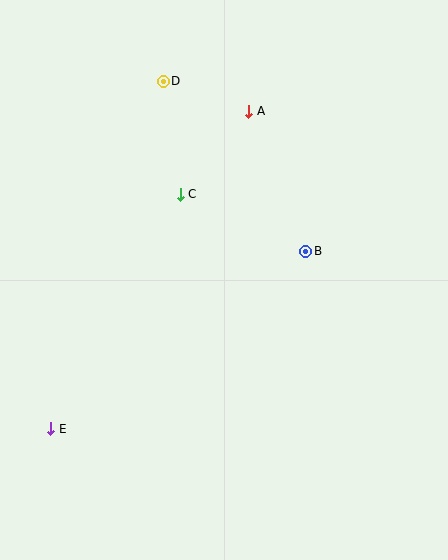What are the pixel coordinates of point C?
Point C is at (180, 194).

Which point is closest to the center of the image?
Point B at (306, 251) is closest to the center.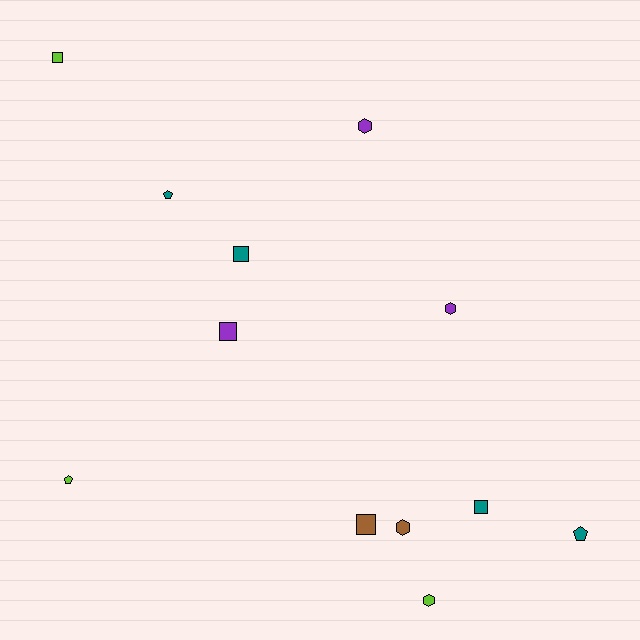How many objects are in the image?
There are 12 objects.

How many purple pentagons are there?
There are no purple pentagons.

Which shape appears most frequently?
Square, with 5 objects.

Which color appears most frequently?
Teal, with 4 objects.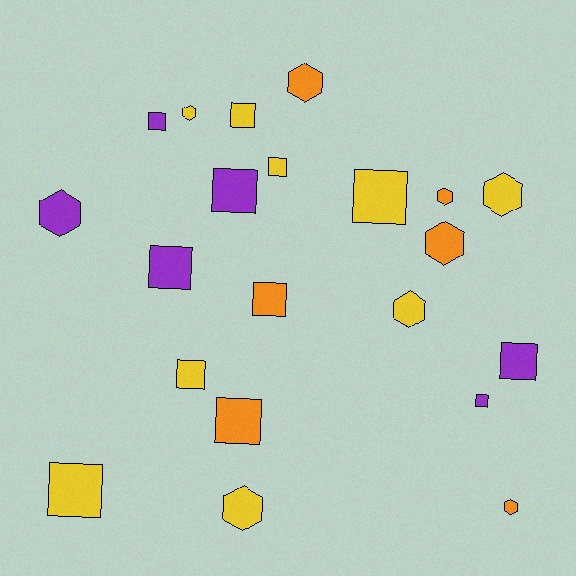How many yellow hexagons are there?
There are 4 yellow hexagons.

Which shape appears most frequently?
Square, with 12 objects.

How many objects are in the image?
There are 21 objects.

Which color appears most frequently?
Yellow, with 9 objects.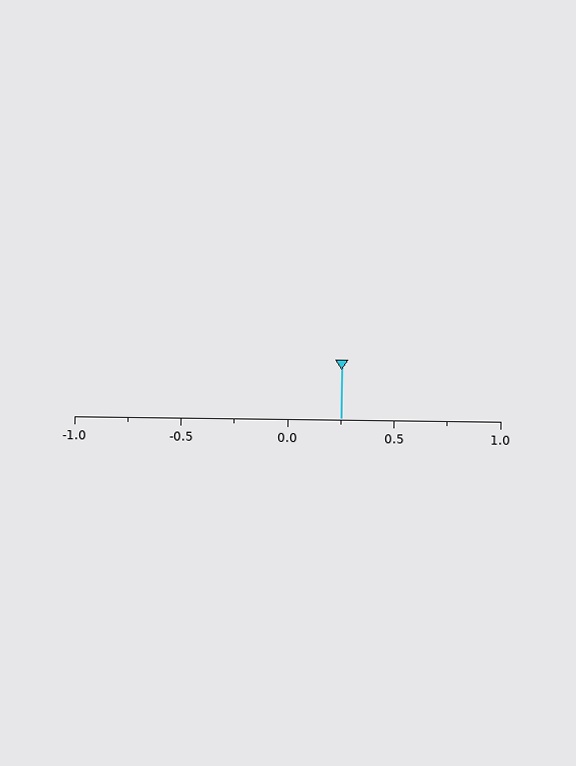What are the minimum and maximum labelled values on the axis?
The axis runs from -1.0 to 1.0.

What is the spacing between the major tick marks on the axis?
The major ticks are spaced 0.5 apart.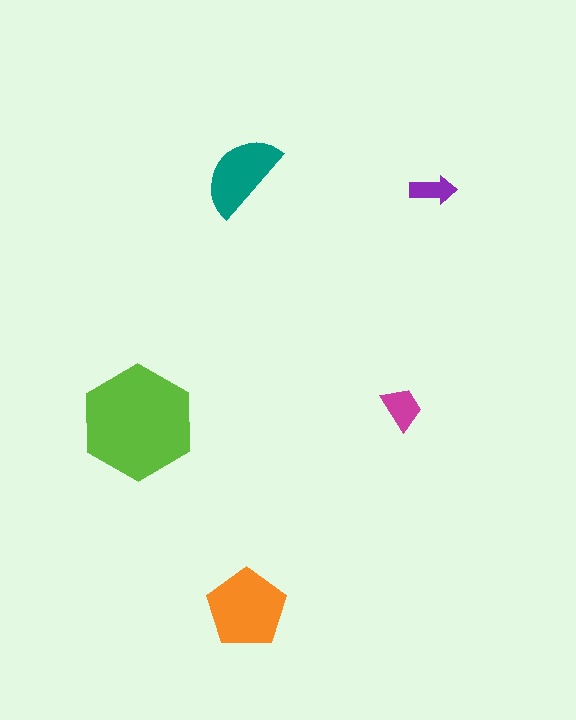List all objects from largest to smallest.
The lime hexagon, the orange pentagon, the teal semicircle, the magenta trapezoid, the purple arrow.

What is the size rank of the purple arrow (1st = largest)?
5th.